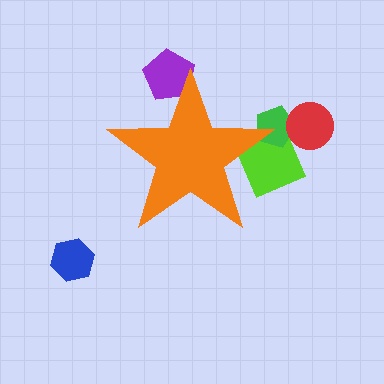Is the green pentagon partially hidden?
Yes, the green pentagon is partially hidden behind the orange star.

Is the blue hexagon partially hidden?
No, the blue hexagon is fully visible.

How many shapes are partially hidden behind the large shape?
3 shapes are partially hidden.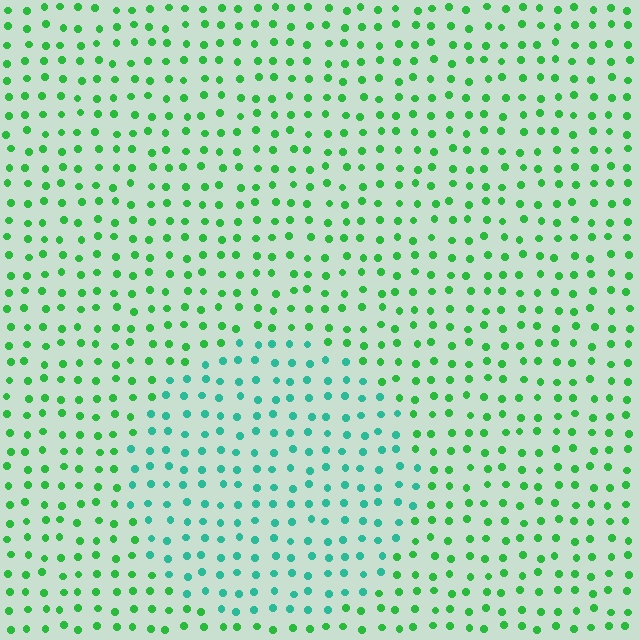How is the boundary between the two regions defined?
The boundary is defined purely by a slight shift in hue (about 39 degrees). Spacing, size, and orientation are identical on both sides.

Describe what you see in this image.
The image is filled with small green elements in a uniform arrangement. A circle-shaped region is visible where the elements are tinted to a slightly different hue, forming a subtle color boundary.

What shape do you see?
I see a circle.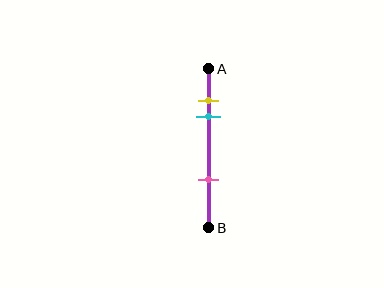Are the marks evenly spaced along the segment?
No, the marks are not evenly spaced.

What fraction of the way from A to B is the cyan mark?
The cyan mark is approximately 30% (0.3) of the way from A to B.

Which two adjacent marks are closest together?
The yellow and cyan marks are the closest adjacent pair.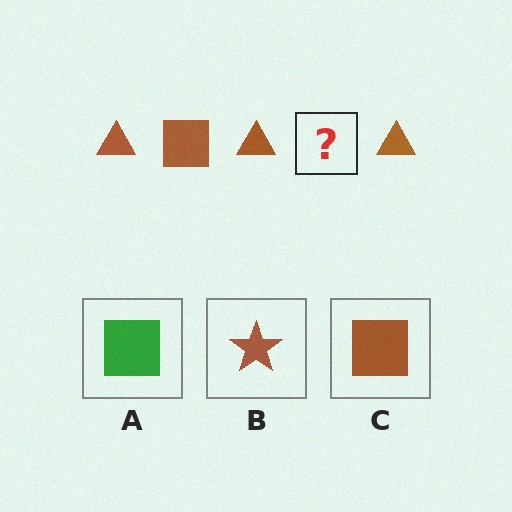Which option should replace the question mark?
Option C.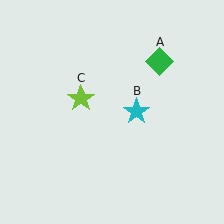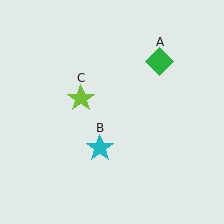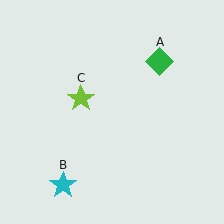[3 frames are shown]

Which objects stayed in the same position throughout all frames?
Green diamond (object A) and lime star (object C) remained stationary.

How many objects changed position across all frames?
1 object changed position: cyan star (object B).